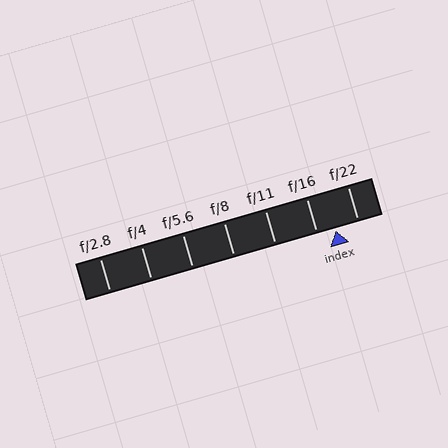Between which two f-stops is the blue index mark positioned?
The index mark is between f/16 and f/22.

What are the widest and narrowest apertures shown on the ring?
The widest aperture shown is f/2.8 and the narrowest is f/22.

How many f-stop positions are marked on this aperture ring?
There are 7 f-stop positions marked.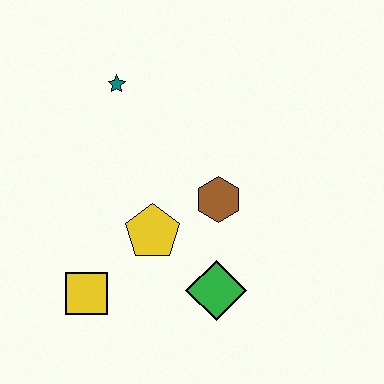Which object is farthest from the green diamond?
The teal star is farthest from the green diamond.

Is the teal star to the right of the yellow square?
Yes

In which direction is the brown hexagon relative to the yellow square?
The brown hexagon is to the right of the yellow square.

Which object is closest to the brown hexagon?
The yellow pentagon is closest to the brown hexagon.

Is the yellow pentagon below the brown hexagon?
Yes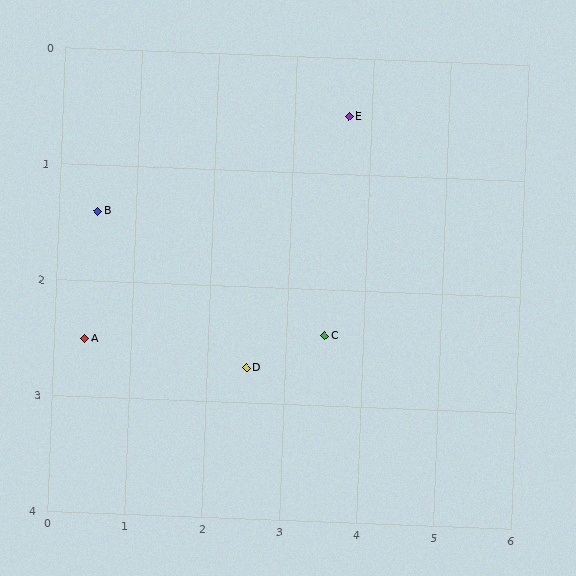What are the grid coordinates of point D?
Point D is at approximately (2.5, 2.7).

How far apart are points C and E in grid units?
Points C and E are about 1.9 grid units apart.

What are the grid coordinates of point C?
Point C is at approximately (3.5, 2.4).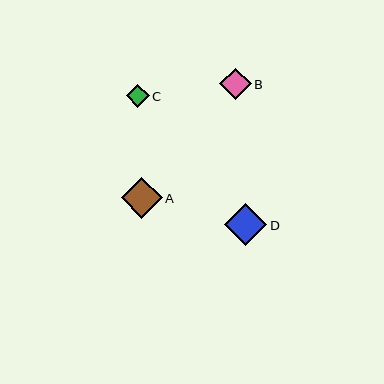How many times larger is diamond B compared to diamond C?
Diamond B is approximately 1.4 times the size of diamond C.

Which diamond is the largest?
Diamond D is the largest with a size of approximately 42 pixels.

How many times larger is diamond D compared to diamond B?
Diamond D is approximately 1.3 times the size of diamond B.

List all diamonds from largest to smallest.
From largest to smallest: D, A, B, C.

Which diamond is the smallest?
Diamond C is the smallest with a size of approximately 23 pixels.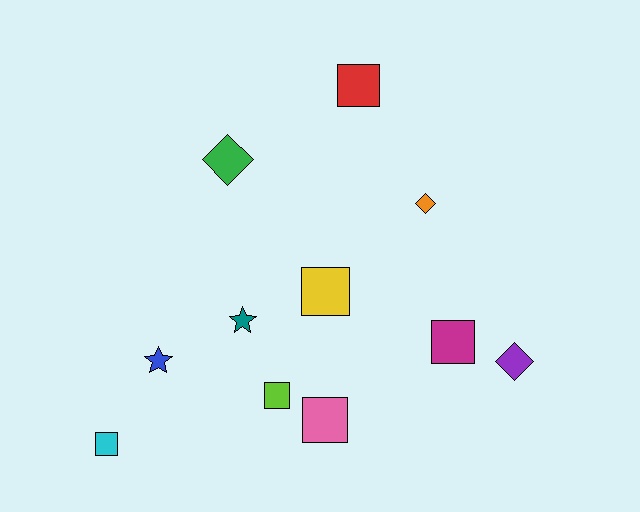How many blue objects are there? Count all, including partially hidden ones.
There is 1 blue object.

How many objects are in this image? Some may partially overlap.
There are 11 objects.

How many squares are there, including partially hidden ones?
There are 6 squares.